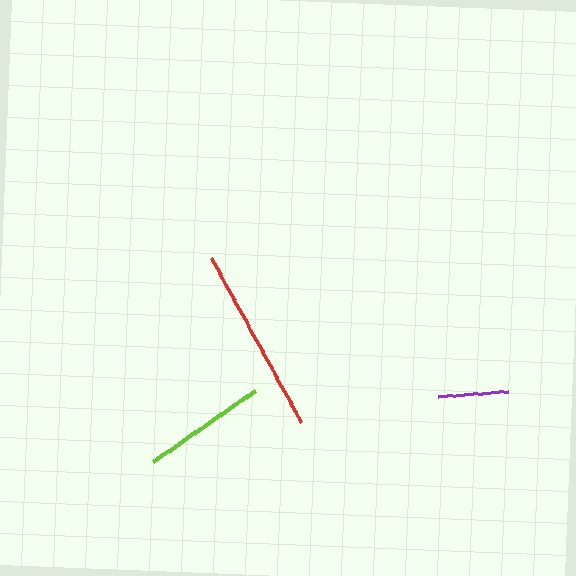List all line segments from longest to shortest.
From longest to shortest: red, lime, purple.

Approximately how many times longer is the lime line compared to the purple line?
The lime line is approximately 1.8 times the length of the purple line.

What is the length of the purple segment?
The purple segment is approximately 71 pixels long.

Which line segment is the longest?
The red line is the longest at approximately 187 pixels.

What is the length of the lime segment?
The lime segment is approximately 124 pixels long.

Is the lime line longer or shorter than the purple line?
The lime line is longer than the purple line.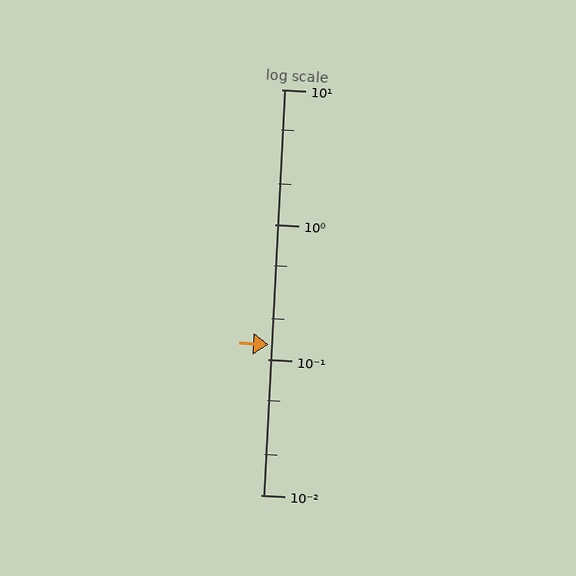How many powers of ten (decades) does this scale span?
The scale spans 3 decades, from 0.01 to 10.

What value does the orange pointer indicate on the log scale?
The pointer indicates approximately 0.13.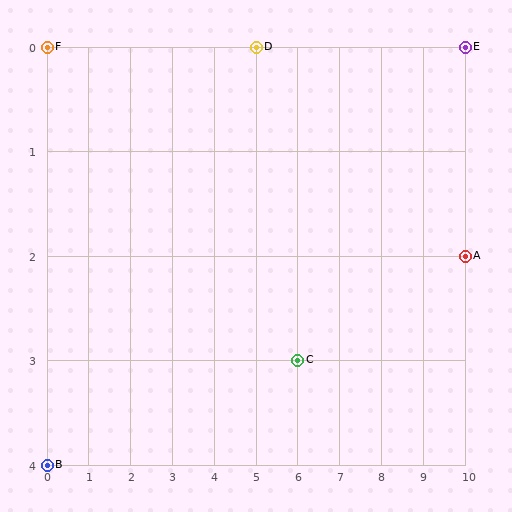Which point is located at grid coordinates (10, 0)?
Point E is at (10, 0).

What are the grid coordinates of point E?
Point E is at grid coordinates (10, 0).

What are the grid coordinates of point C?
Point C is at grid coordinates (6, 3).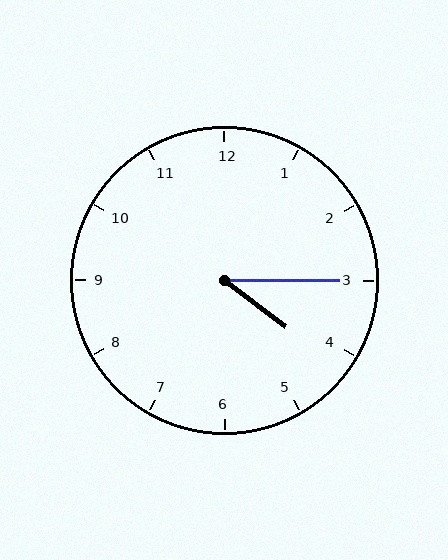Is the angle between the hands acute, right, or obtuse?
It is acute.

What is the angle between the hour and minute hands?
Approximately 38 degrees.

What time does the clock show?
4:15.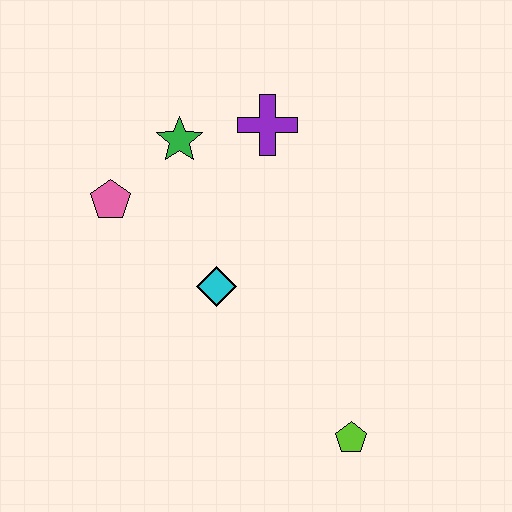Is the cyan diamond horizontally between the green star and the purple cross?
Yes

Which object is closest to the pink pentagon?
The green star is closest to the pink pentagon.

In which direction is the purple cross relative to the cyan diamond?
The purple cross is above the cyan diamond.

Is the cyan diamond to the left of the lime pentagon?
Yes